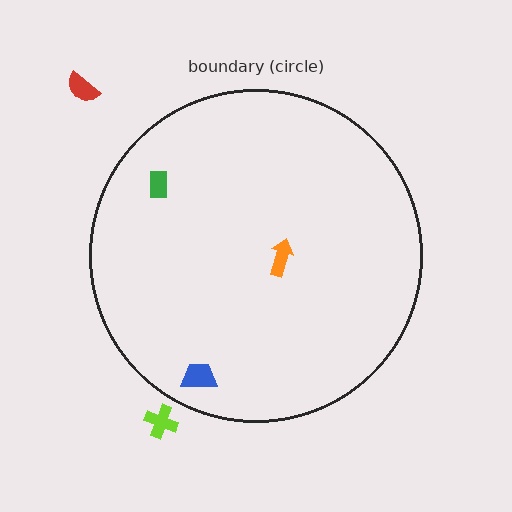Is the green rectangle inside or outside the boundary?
Inside.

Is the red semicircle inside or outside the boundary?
Outside.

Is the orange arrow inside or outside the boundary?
Inside.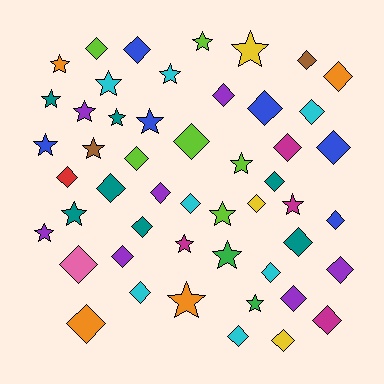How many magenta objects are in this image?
There are 4 magenta objects.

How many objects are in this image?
There are 50 objects.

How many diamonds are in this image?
There are 30 diamonds.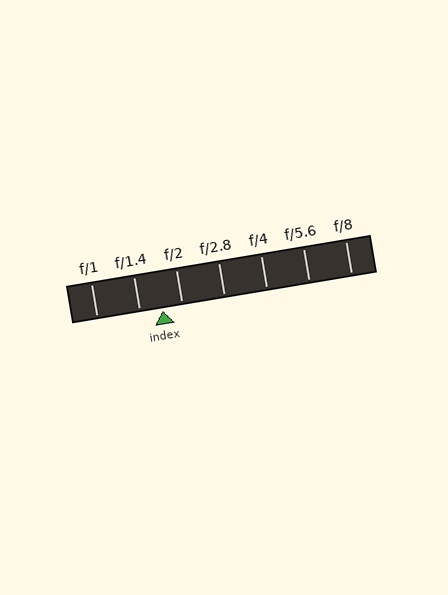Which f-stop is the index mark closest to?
The index mark is closest to f/2.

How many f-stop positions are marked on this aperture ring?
There are 7 f-stop positions marked.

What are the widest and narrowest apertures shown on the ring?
The widest aperture shown is f/1 and the narrowest is f/8.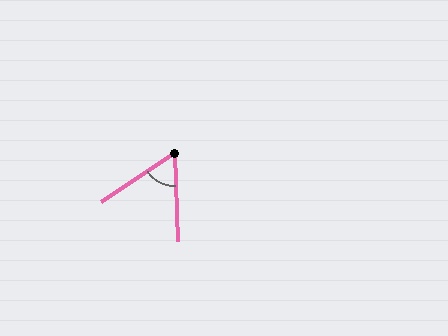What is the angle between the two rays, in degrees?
Approximately 58 degrees.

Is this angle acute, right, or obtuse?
It is acute.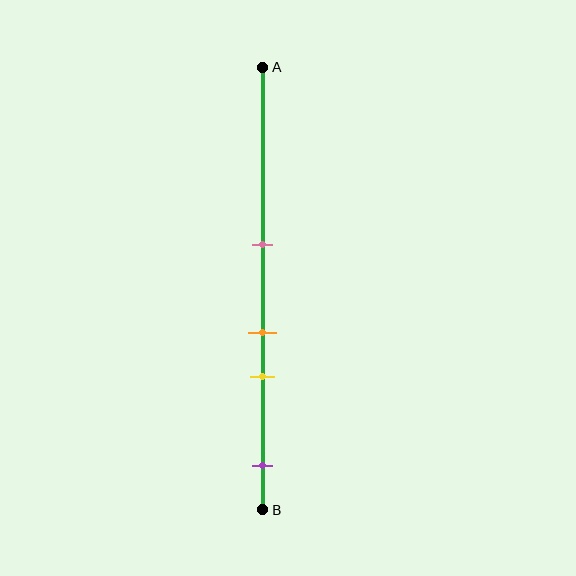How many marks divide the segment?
There are 4 marks dividing the segment.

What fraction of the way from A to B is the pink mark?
The pink mark is approximately 40% (0.4) of the way from A to B.